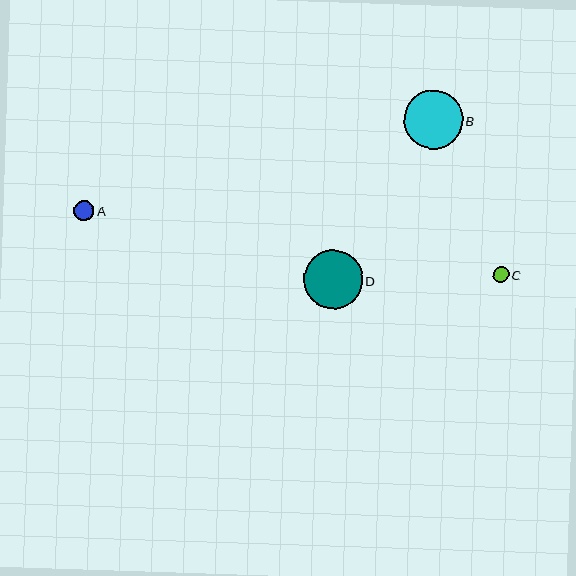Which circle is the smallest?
Circle C is the smallest with a size of approximately 16 pixels.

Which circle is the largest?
Circle D is the largest with a size of approximately 59 pixels.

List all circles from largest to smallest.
From largest to smallest: D, B, A, C.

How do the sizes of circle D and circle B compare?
Circle D and circle B are approximately the same size.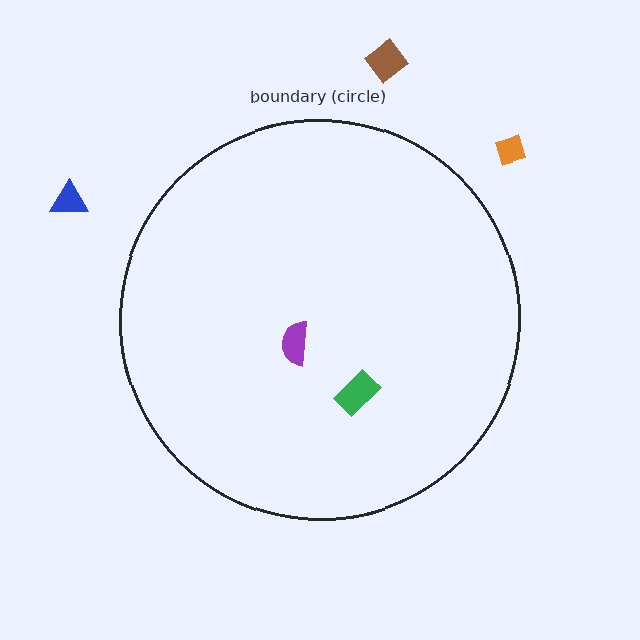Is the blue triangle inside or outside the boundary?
Outside.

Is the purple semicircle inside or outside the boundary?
Inside.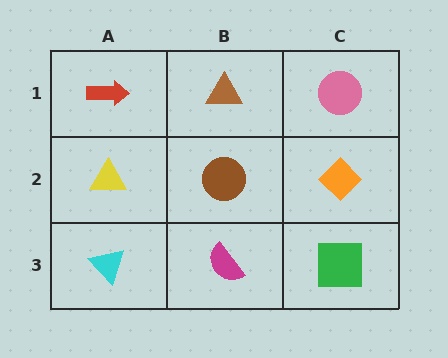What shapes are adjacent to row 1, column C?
An orange diamond (row 2, column C), a brown triangle (row 1, column B).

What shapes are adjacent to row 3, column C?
An orange diamond (row 2, column C), a magenta semicircle (row 3, column B).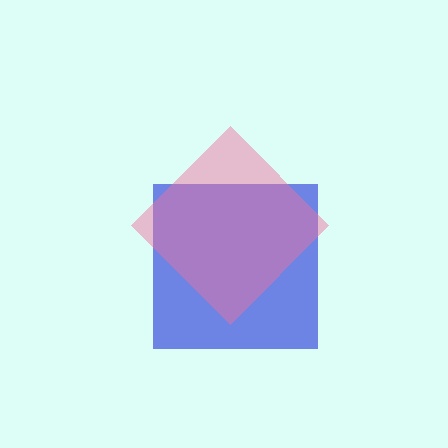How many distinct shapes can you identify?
There are 2 distinct shapes: a blue square, a pink diamond.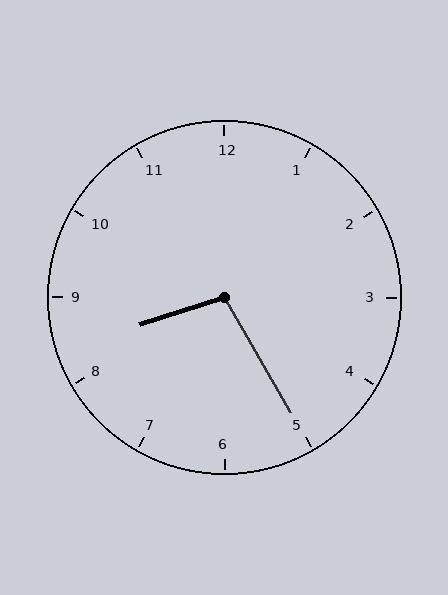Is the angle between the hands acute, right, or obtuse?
It is obtuse.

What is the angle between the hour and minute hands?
Approximately 102 degrees.